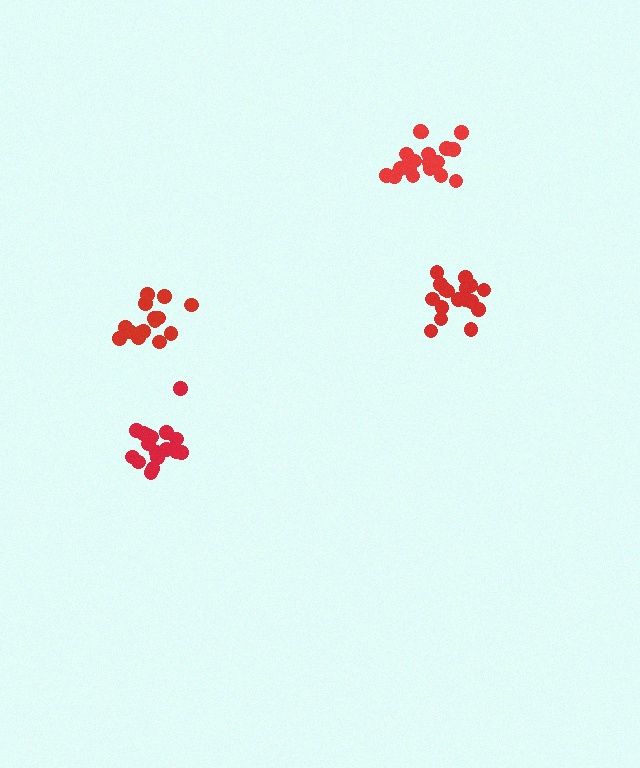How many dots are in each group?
Group 1: 15 dots, Group 2: 18 dots, Group 3: 17 dots, Group 4: 19 dots (69 total).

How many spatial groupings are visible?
There are 4 spatial groupings.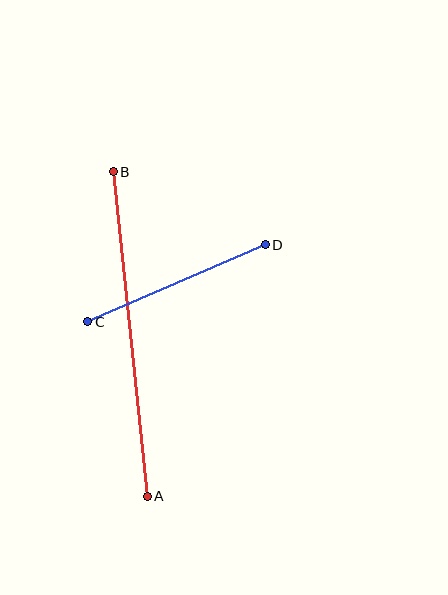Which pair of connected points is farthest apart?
Points A and B are farthest apart.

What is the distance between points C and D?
The distance is approximately 194 pixels.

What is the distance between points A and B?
The distance is approximately 327 pixels.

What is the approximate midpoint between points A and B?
The midpoint is at approximately (130, 334) pixels.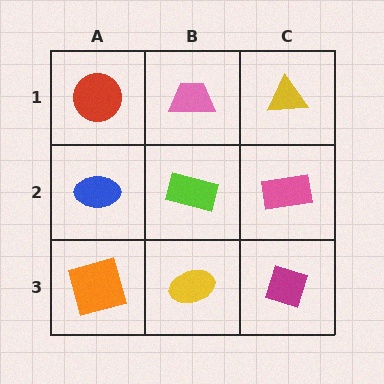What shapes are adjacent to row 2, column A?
A red circle (row 1, column A), an orange square (row 3, column A), a lime rectangle (row 2, column B).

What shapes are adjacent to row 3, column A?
A blue ellipse (row 2, column A), a yellow ellipse (row 3, column B).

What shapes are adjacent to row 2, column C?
A yellow triangle (row 1, column C), a magenta diamond (row 3, column C), a lime rectangle (row 2, column B).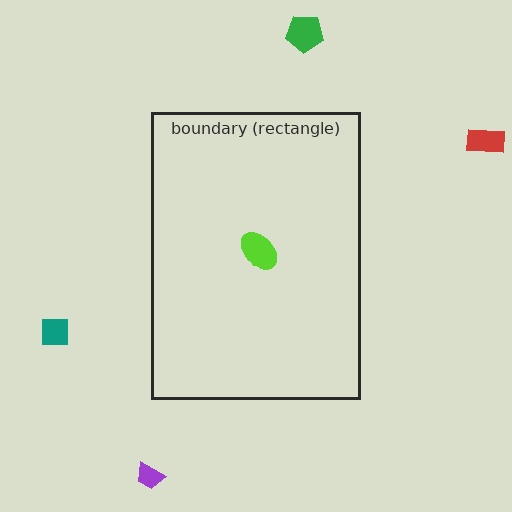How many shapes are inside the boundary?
1 inside, 4 outside.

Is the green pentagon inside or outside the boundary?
Outside.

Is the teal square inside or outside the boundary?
Outside.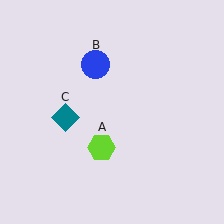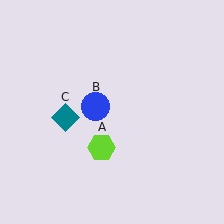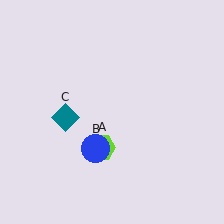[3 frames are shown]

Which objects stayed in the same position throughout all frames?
Lime hexagon (object A) and teal diamond (object C) remained stationary.